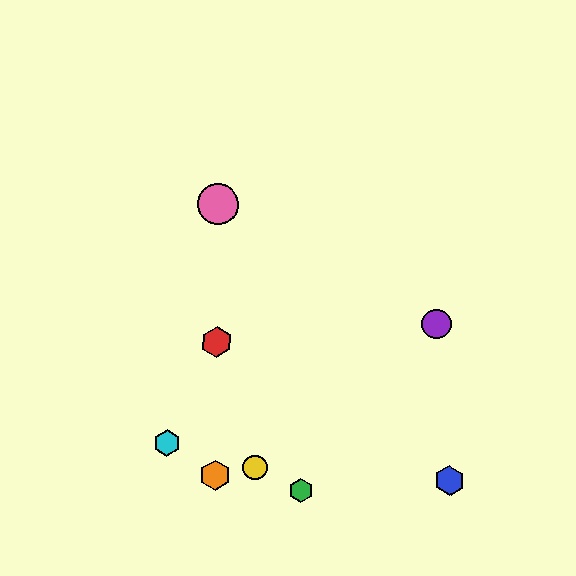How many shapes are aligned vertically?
3 shapes (the red hexagon, the orange hexagon, the pink circle) are aligned vertically.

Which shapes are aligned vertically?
The red hexagon, the orange hexagon, the pink circle are aligned vertically.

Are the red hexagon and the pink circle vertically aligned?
Yes, both are at x≈217.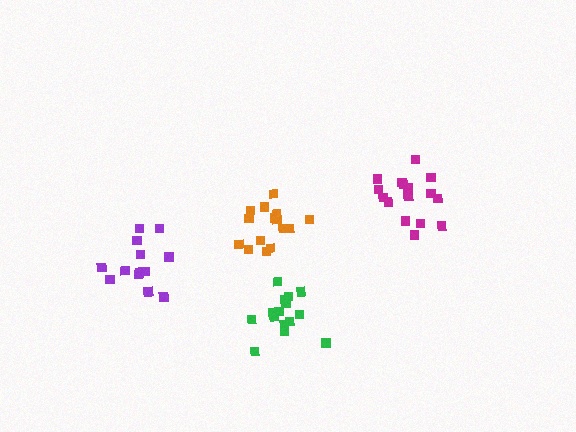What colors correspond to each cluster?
The clusters are colored: magenta, green, orange, purple.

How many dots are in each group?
Group 1: 16 dots, Group 2: 16 dots, Group 3: 15 dots, Group 4: 14 dots (61 total).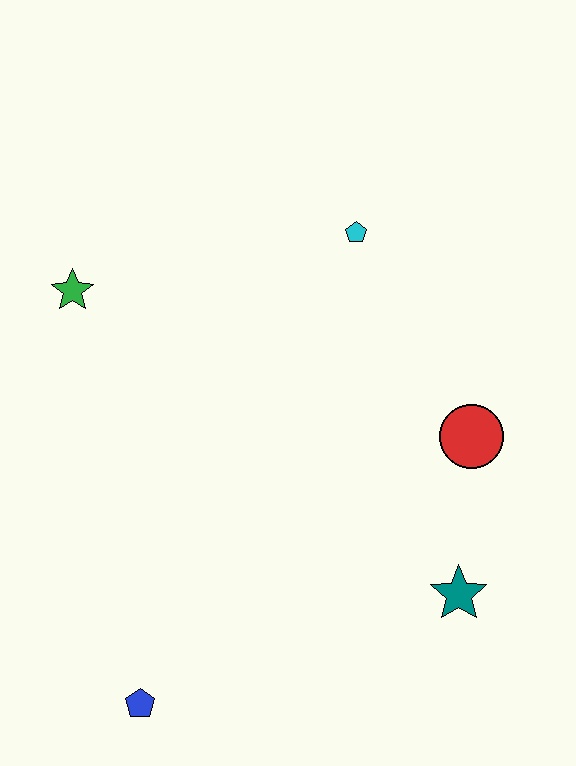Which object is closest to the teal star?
The red circle is closest to the teal star.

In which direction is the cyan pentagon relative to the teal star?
The cyan pentagon is above the teal star.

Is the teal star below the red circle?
Yes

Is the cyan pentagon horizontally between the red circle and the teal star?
No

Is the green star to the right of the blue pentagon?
No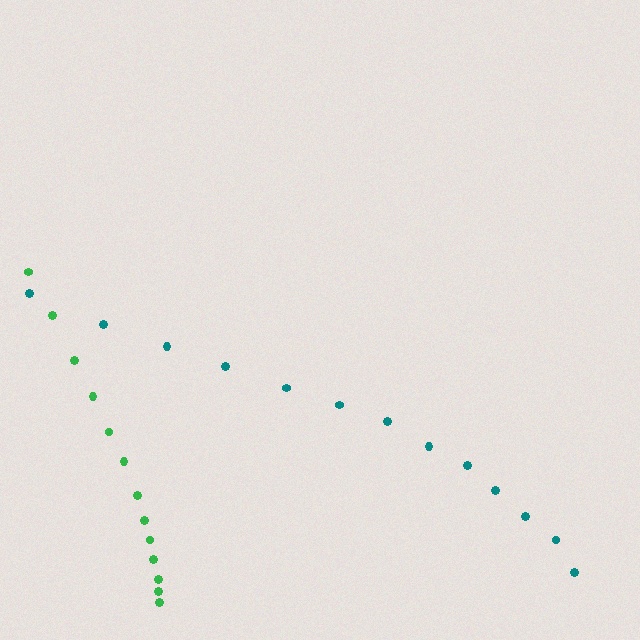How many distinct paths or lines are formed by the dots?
There are 2 distinct paths.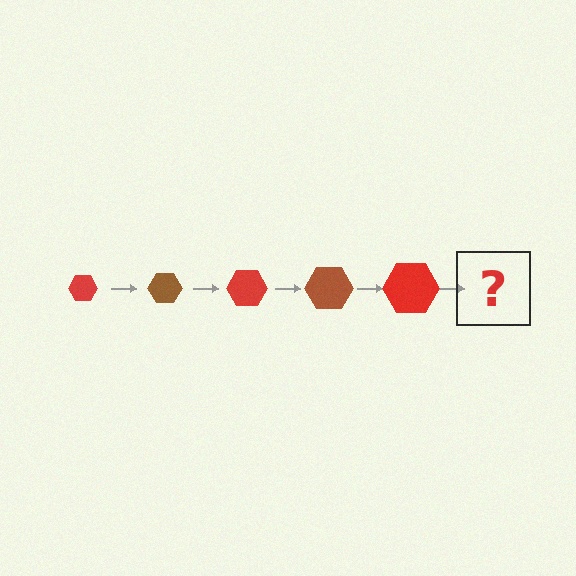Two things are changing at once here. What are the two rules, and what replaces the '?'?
The two rules are that the hexagon grows larger each step and the color cycles through red and brown. The '?' should be a brown hexagon, larger than the previous one.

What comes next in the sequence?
The next element should be a brown hexagon, larger than the previous one.